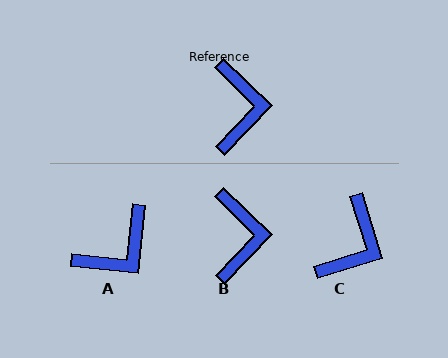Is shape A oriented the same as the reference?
No, it is off by about 52 degrees.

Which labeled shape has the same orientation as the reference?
B.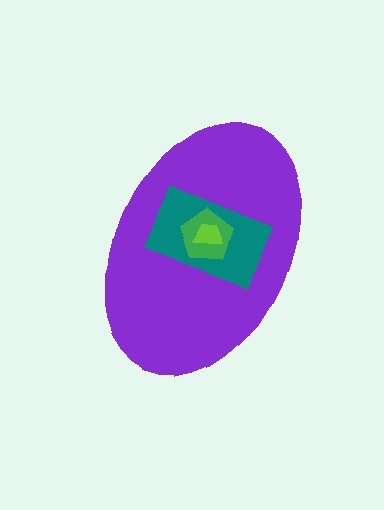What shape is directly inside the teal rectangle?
The green pentagon.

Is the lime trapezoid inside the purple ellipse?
Yes.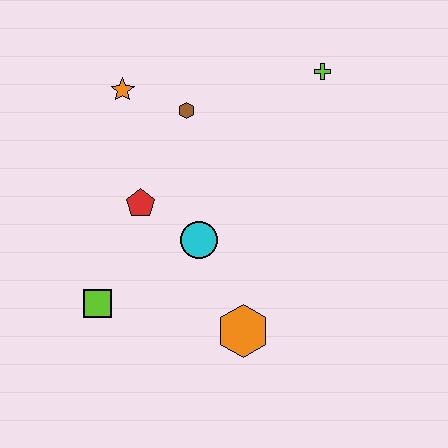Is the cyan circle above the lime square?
Yes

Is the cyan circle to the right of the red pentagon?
Yes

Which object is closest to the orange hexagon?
The cyan circle is closest to the orange hexagon.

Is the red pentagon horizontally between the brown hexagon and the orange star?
Yes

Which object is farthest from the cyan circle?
The lime cross is farthest from the cyan circle.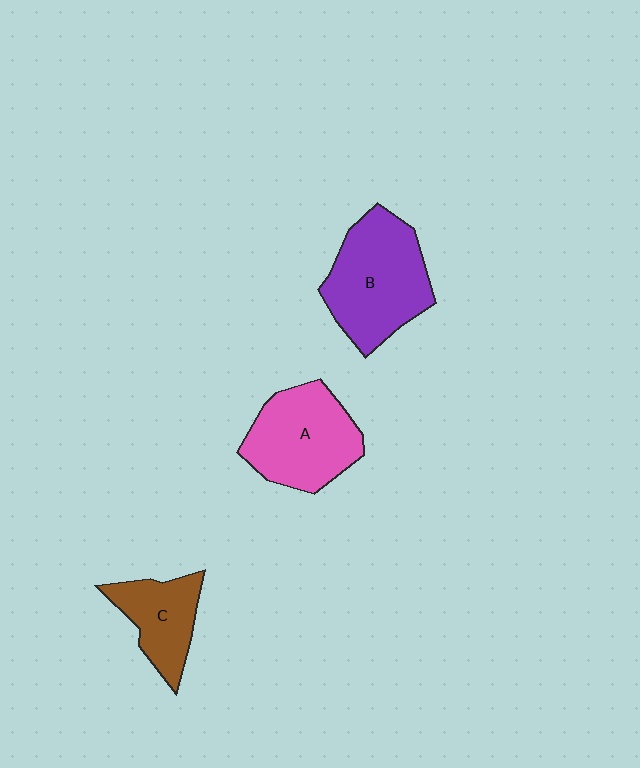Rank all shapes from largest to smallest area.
From largest to smallest: B (purple), A (pink), C (brown).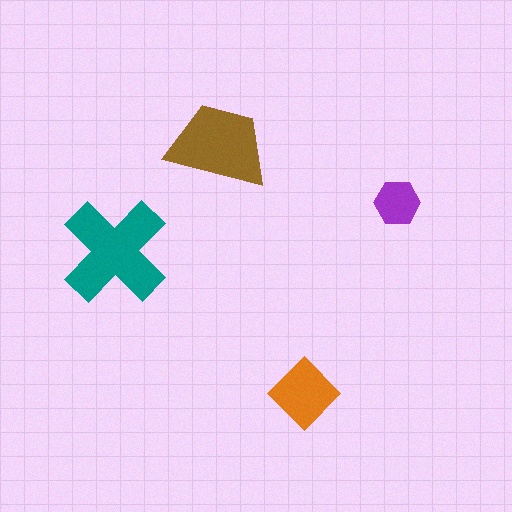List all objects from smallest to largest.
The purple hexagon, the orange diamond, the brown trapezoid, the teal cross.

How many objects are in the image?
There are 4 objects in the image.